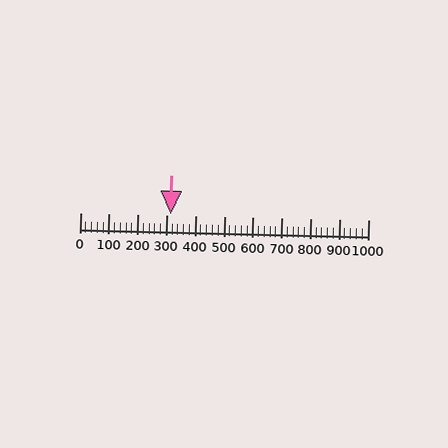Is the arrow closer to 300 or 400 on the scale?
The arrow is closer to 300.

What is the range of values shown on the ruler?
The ruler shows values from 0 to 1000.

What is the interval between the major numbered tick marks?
The major tick marks are spaced 100 units apart.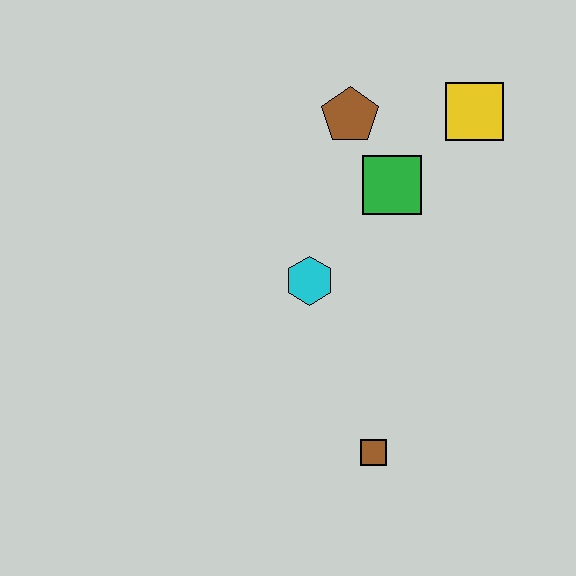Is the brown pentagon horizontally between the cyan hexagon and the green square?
Yes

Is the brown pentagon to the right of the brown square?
No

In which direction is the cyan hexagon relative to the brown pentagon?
The cyan hexagon is below the brown pentagon.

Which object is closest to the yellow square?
The green square is closest to the yellow square.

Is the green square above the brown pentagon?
No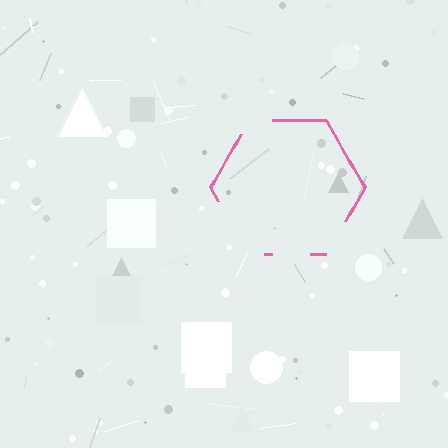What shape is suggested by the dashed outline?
The dashed outline suggests a hexagon.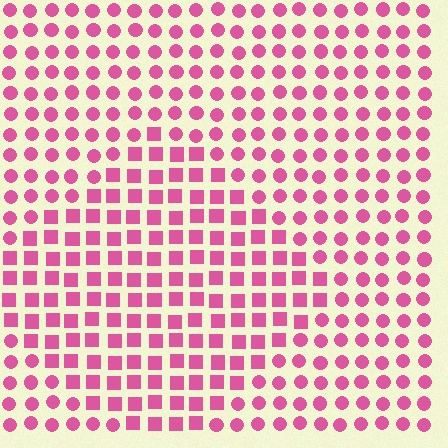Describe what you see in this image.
The image is filled with small pink elements arranged in a uniform grid. A diamond-shaped region contains squares, while the surrounding area contains circles. The boundary is defined purely by the change in element shape.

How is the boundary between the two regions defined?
The boundary is defined by a change in element shape: squares inside vs. circles outside. All elements share the same color and spacing.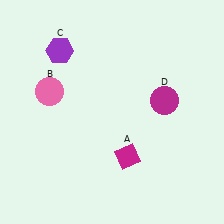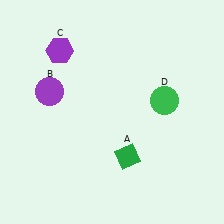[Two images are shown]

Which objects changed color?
A changed from magenta to green. B changed from pink to purple. D changed from magenta to green.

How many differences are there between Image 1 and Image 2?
There are 3 differences between the two images.